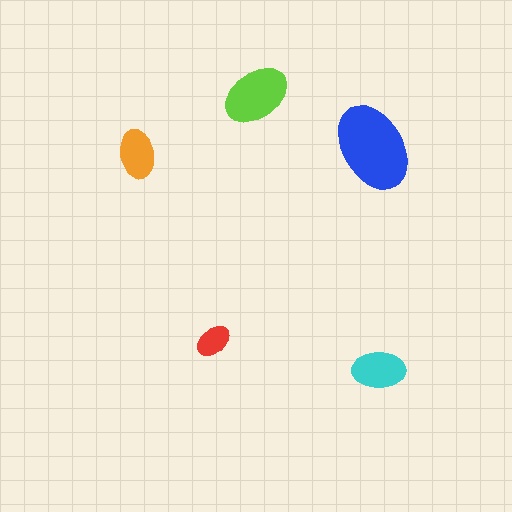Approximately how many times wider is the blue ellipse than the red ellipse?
About 2.5 times wider.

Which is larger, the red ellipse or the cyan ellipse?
The cyan one.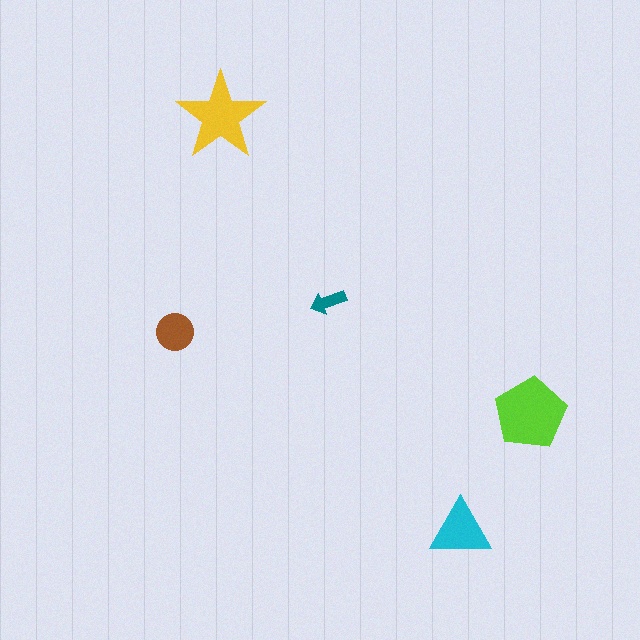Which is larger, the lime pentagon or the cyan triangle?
The lime pentagon.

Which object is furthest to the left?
The brown circle is leftmost.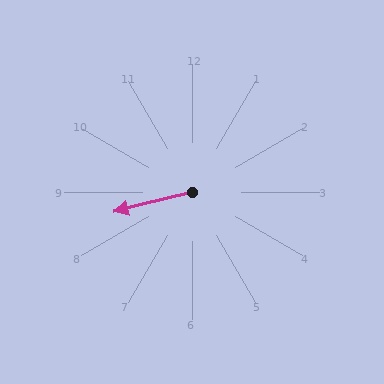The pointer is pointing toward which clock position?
Roughly 9 o'clock.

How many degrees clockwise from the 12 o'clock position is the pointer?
Approximately 256 degrees.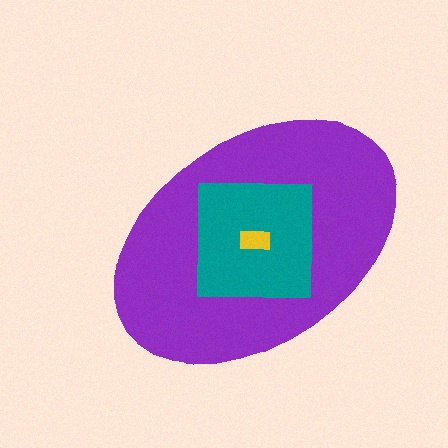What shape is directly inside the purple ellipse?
The teal square.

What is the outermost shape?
The purple ellipse.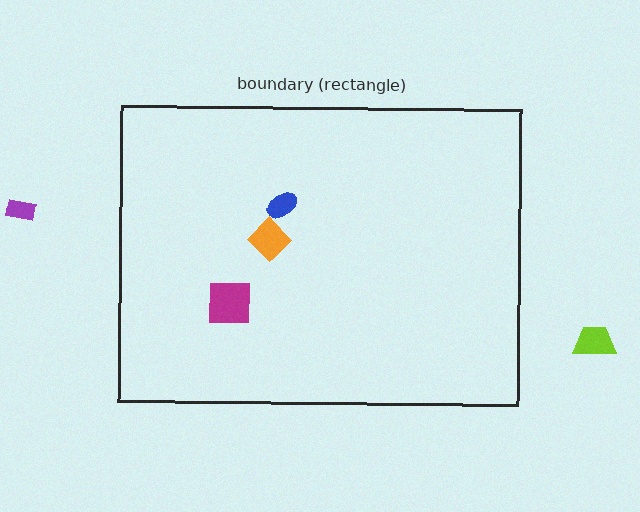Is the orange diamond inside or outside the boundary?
Inside.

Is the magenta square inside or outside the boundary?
Inside.